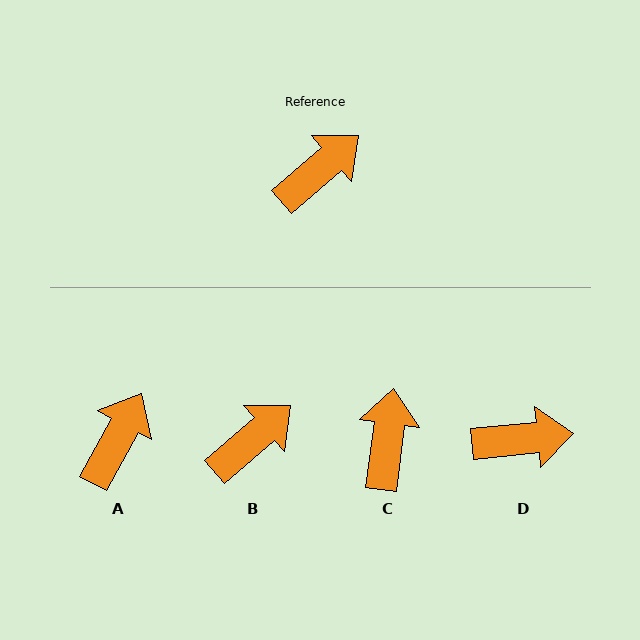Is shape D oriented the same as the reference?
No, it is off by about 35 degrees.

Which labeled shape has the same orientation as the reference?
B.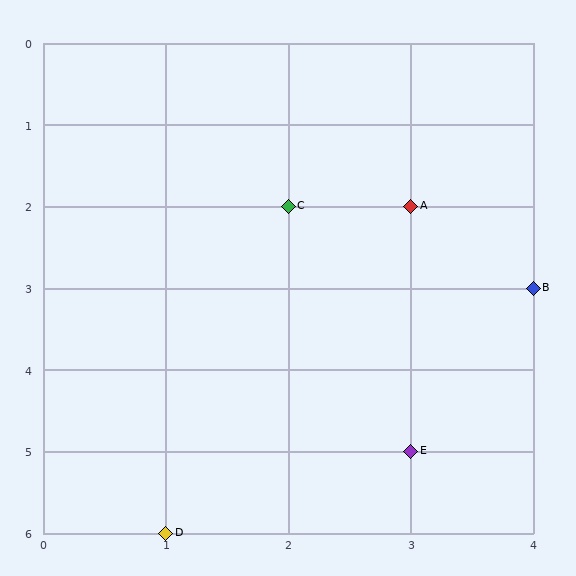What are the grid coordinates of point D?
Point D is at grid coordinates (1, 6).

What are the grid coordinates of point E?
Point E is at grid coordinates (3, 5).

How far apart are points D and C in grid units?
Points D and C are 1 column and 4 rows apart (about 4.1 grid units diagonally).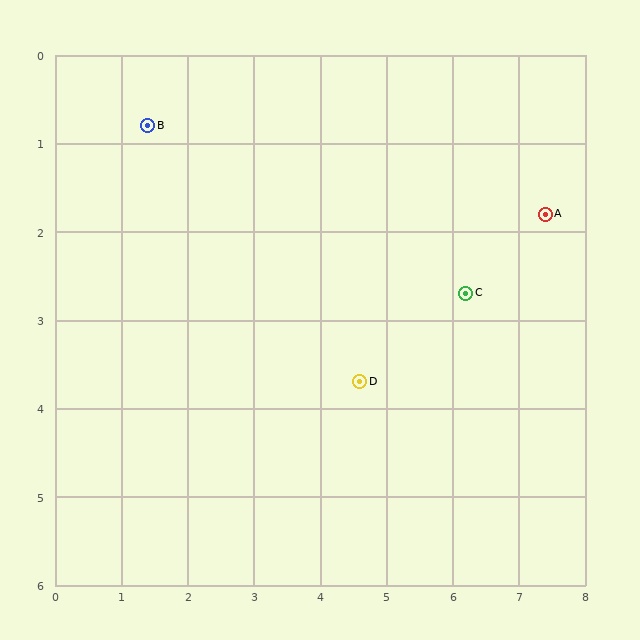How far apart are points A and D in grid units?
Points A and D are about 3.4 grid units apart.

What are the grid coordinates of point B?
Point B is at approximately (1.4, 0.8).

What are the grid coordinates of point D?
Point D is at approximately (4.6, 3.7).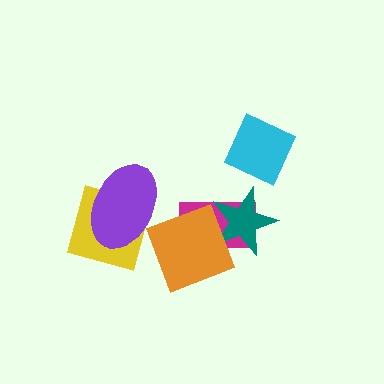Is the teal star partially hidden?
Yes, it is partially covered by another shape.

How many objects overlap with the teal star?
2 objects overlap with the teal star.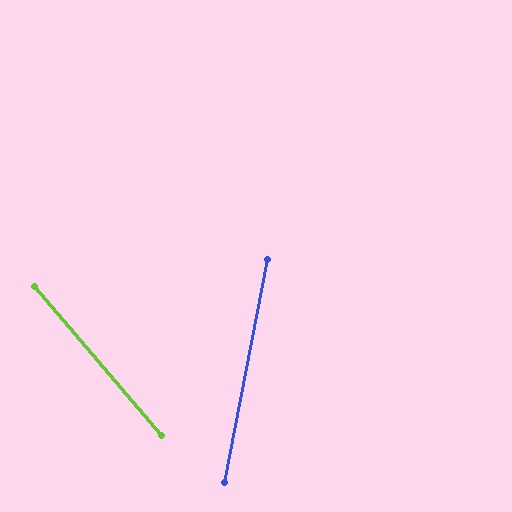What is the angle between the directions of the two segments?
Approximately 52 degrees.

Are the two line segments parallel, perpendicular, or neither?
Neither parallel nor perpendicular — they differ by about 52°.